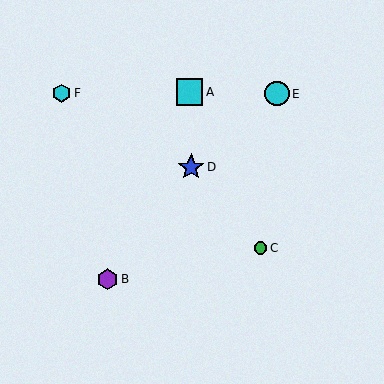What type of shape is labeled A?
Shape A is a cyan square.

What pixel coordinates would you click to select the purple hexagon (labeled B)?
Click at (108, 279) to select the purple hexagon B.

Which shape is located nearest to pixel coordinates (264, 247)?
The green circle (labeled C) at (261, 248) is nearest to that location.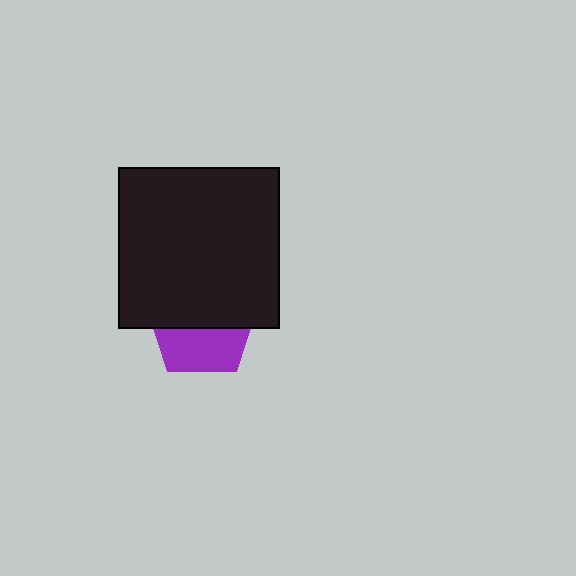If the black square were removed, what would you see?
You would see the complete purple pentagon.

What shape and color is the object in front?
The object in front is a black square.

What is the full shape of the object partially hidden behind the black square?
The partially hidden object is a purple pentagon.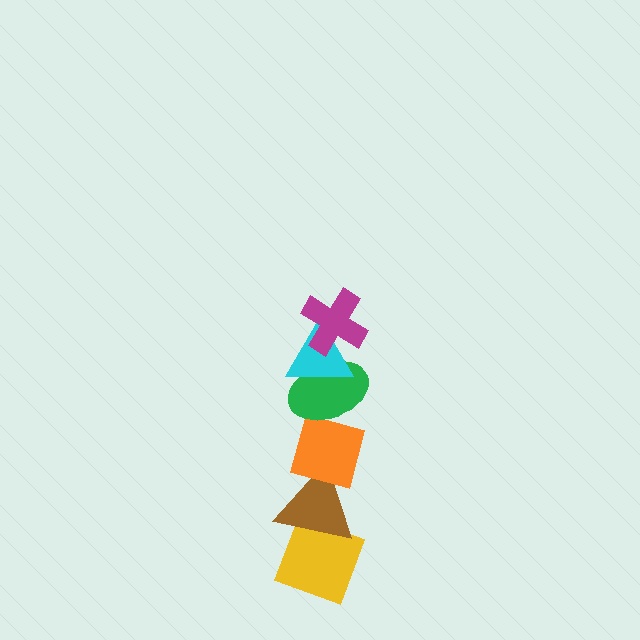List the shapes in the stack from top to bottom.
From top to bottom: the magenta cross, the cyan triangle, the green ellipse, the orange diamond, the brown triangle, the yellow diamond.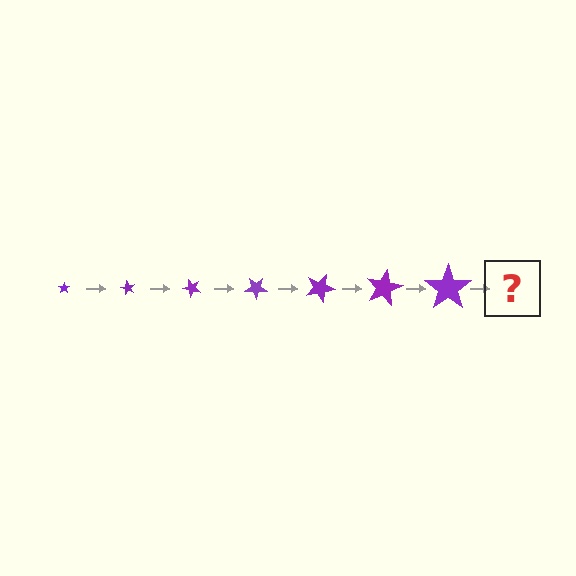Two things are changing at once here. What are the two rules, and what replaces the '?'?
The two rules are that the star grows larger each step and it rotates 60 degrees each step. The '?' should be a star, larger than the previous one and rotated 420 degrees from the start.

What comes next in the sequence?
The next element should be a star, larger than the previous one and rotated 420 degrees from the start.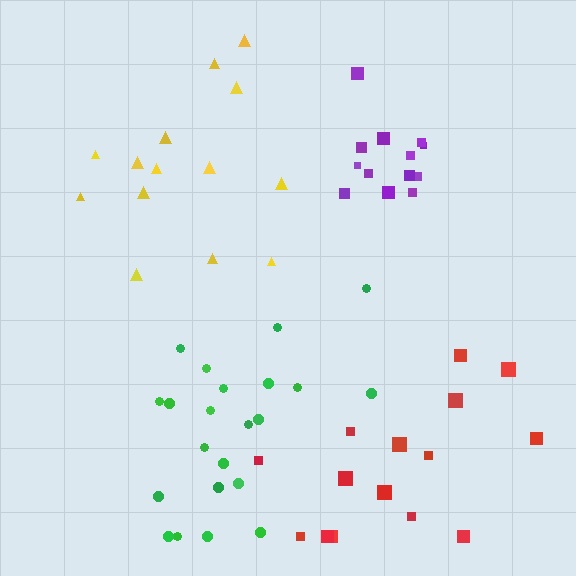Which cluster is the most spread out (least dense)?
Red.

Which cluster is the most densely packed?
Purple.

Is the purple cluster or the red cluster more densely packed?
Purple.